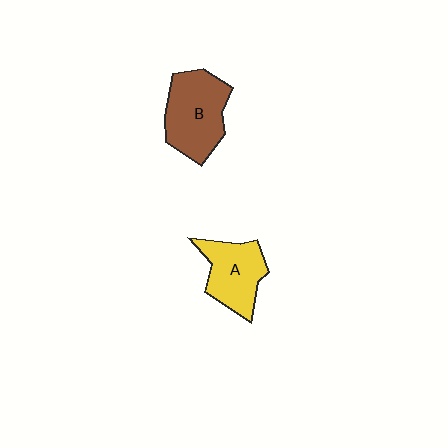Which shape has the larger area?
Shape B (brown).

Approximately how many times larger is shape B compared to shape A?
Approximately 1.3 times.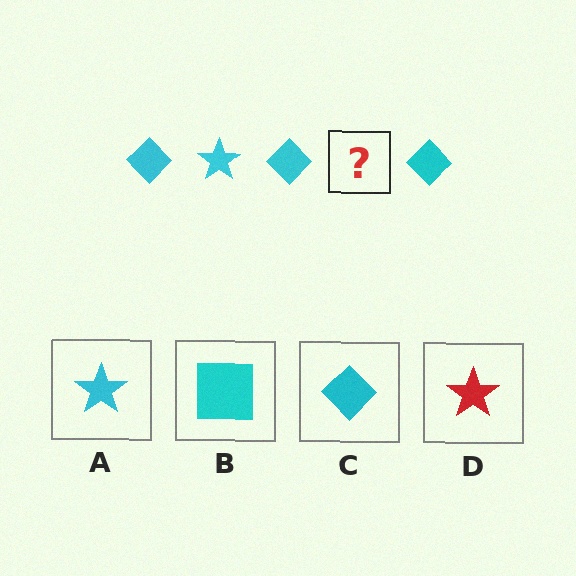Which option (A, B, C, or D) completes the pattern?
A.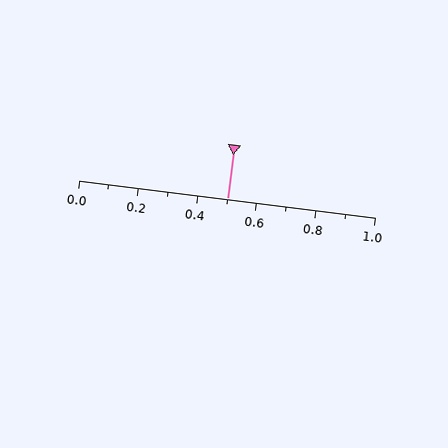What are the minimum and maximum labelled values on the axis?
The axis runs from 0.0 to 1.0.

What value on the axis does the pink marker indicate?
The marker indicates approximately 0.5.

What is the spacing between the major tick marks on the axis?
The major ticks are spaced 0.2 apart.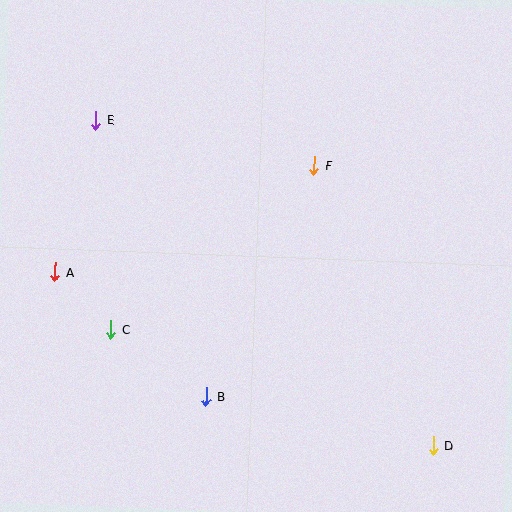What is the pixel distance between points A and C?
The distance between A and C is 80 pixels.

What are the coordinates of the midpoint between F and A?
The midpoint between F and A is at (185, 219).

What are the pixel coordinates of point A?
Point A is at (55, 272).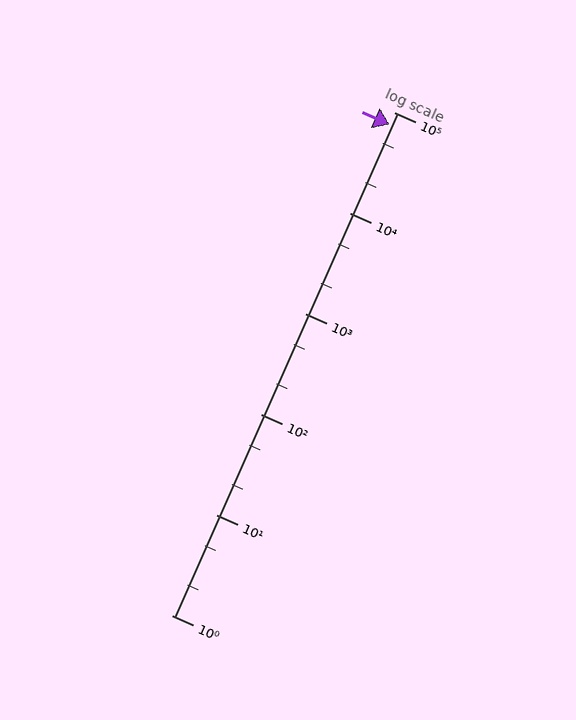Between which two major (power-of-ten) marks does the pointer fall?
The pointer is between 10000 and 100000.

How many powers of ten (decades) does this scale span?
The scale spans 5 decades, from 1 to 100000.